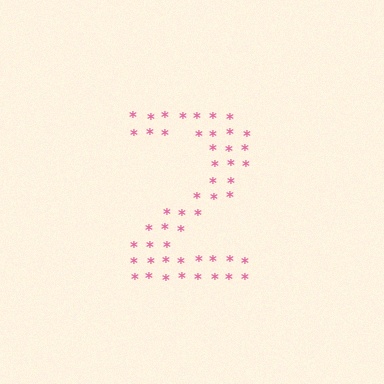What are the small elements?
The small elements are asterisks.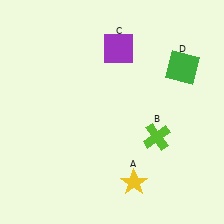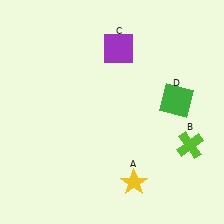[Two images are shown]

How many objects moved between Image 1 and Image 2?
2 objects moved between the two images.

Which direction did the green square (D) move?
The green square (D) moved down.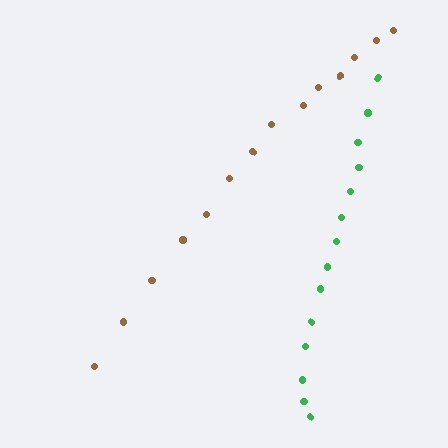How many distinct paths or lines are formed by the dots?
There are 2 distinct paths.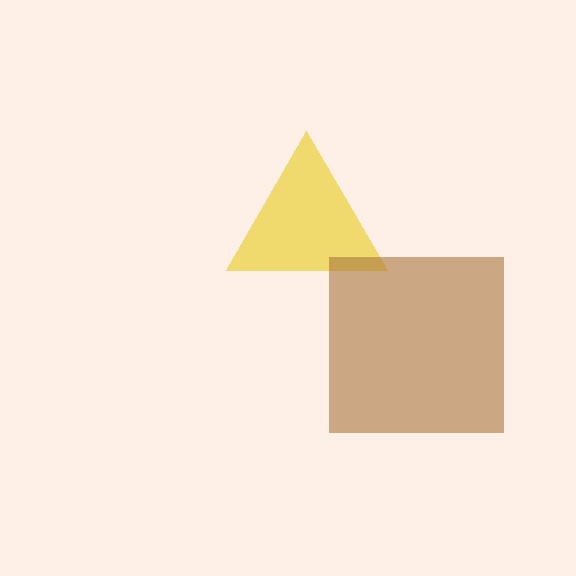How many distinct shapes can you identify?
There are 2 distinct shapes: a yellow triangle, a brown square.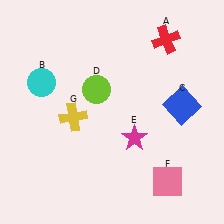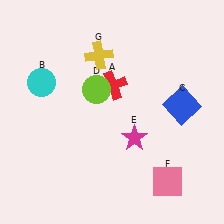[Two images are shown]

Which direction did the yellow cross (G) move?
The yellow cross (G) moved up.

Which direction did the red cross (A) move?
The red cross (A) moved left.